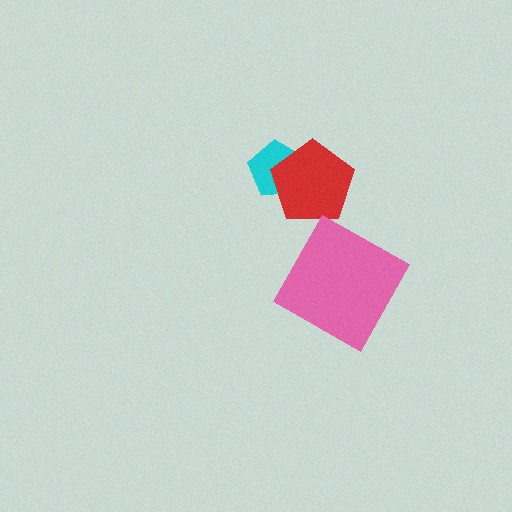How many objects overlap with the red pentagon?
1 object overlaps with the red pentagon.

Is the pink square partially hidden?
No, no other shape covers it.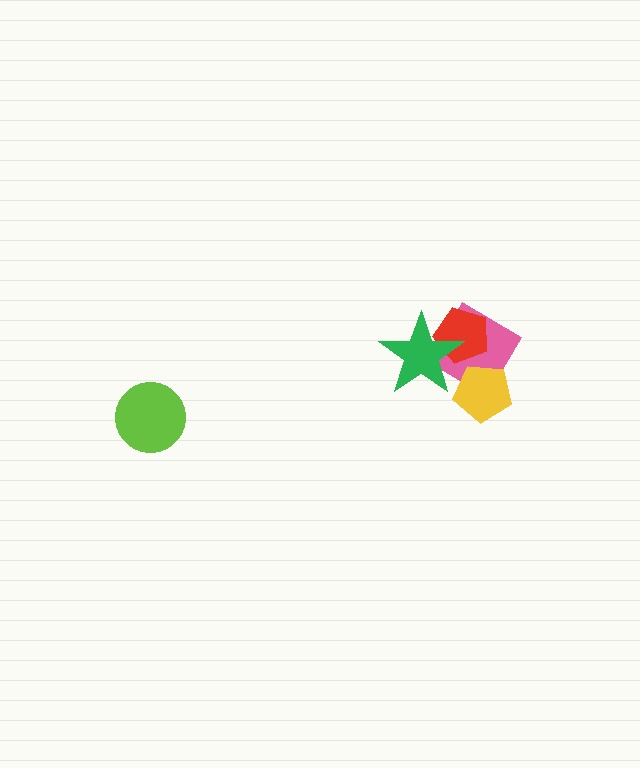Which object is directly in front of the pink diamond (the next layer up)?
The yellow pentagon is directly in front of the pink diamond.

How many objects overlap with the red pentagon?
2 objects overlap with the red pentagon.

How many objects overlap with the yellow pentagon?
1 object overlaps with the yellow pentagon.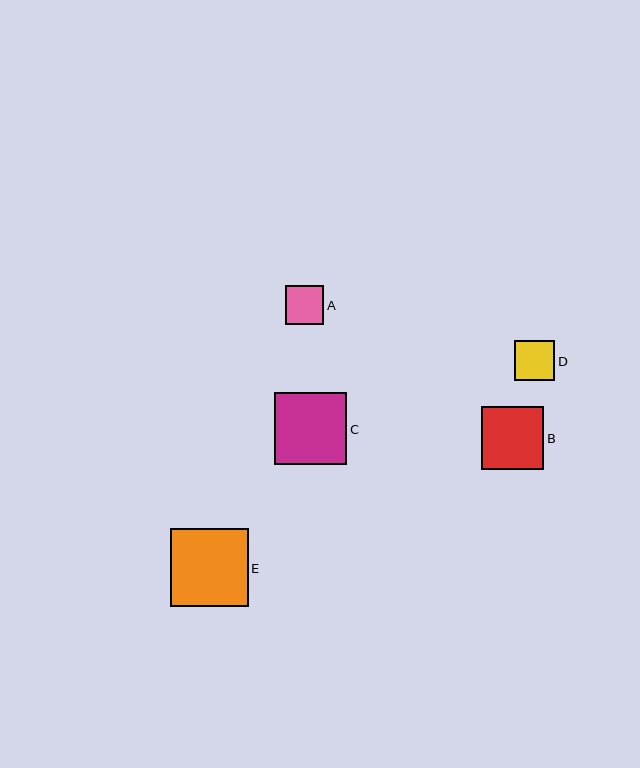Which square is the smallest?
Square A is the smallest with a size of approximately 39 pixels.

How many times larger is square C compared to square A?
Square C is approximately 1.9 times the size of square A.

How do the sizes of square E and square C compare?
Square E and square C are approximately the same size.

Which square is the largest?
Square E is the largest with a size of approximately 77 pixels.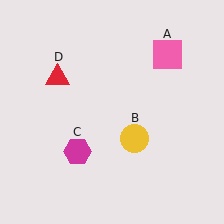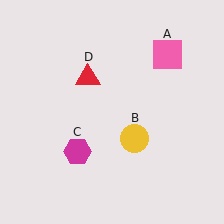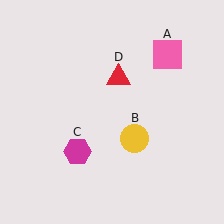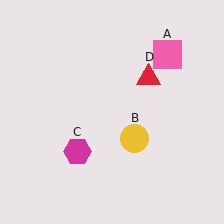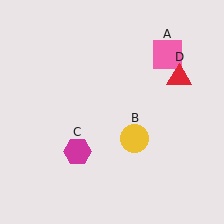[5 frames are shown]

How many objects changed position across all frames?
1 object changed position: red triangle (object D).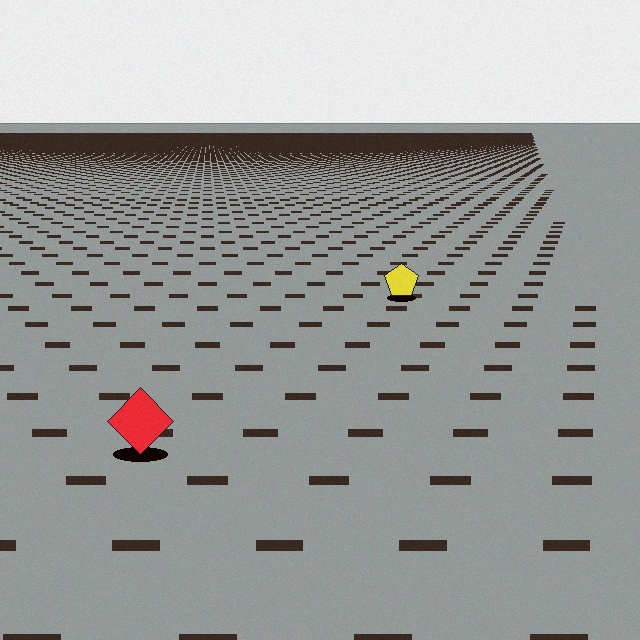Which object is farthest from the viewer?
The yellow pentagon is farthest from the viewer. It appears smaller and the ground texture around it is denser.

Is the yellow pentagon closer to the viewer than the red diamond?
No. The red diamond is closer — you can tell from the texture gradient: the ground texture is coarser near it.